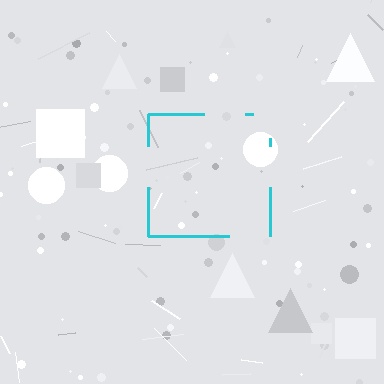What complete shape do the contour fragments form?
The contour fragments form a square.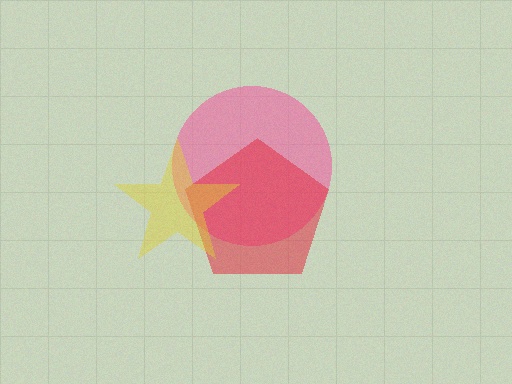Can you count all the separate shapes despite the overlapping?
Yes, there are 3 separate shapes.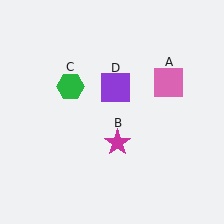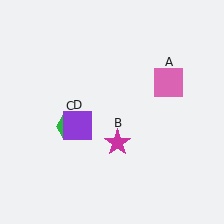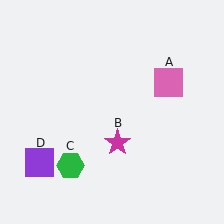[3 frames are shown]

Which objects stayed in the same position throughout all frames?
Pink square (object A) and magenta star (object B) remained stationary.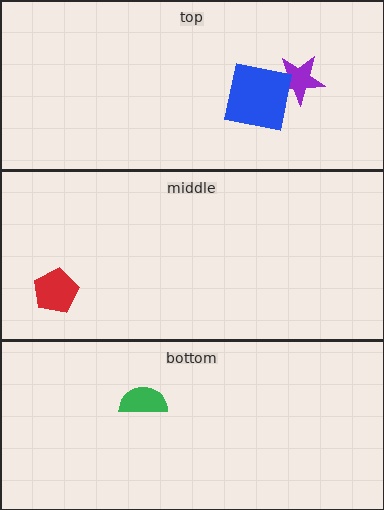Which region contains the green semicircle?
The bottom region.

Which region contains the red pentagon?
The middle region.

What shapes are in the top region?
The purple star, the blue square.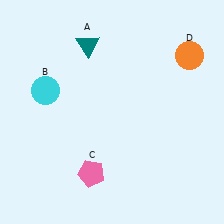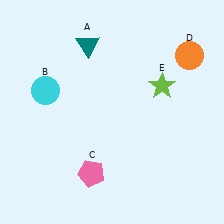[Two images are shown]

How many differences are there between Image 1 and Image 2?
There is 1 difference between the two images.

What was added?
A lime star (E) was added in Image 2.